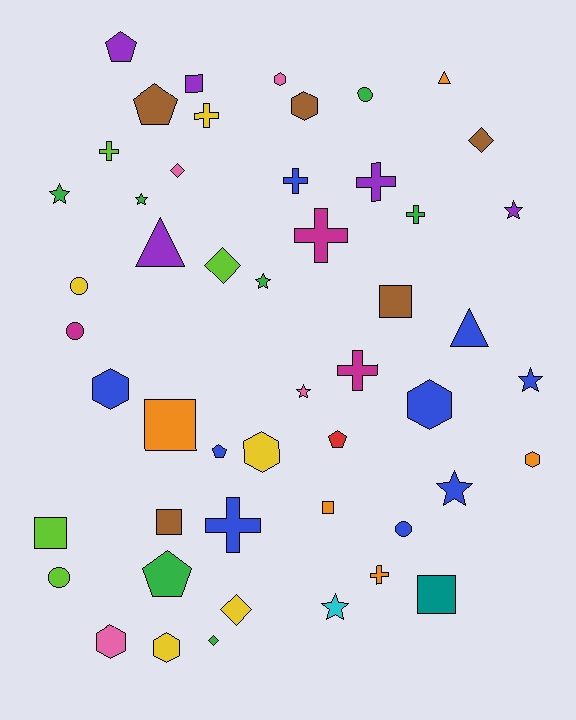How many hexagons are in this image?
There are 8 hexagons.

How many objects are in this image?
There are 50 objects.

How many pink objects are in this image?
There are 4 pink objects.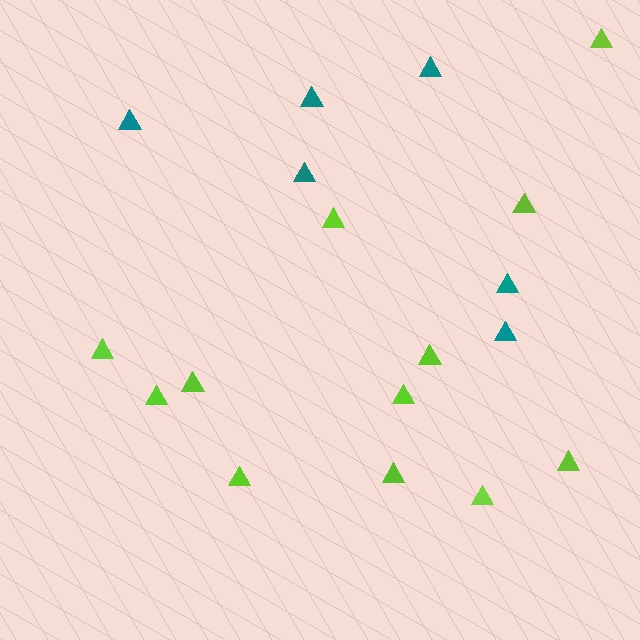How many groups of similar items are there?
There are 2 groups: one group of teal triangles (6) and one group of lime triangles (12).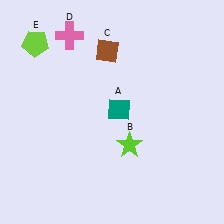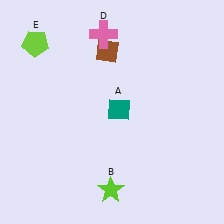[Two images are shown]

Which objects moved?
The objects that moved are: the lime star (B), the pink cross (D).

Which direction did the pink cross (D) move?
The pink cross (D) moved right.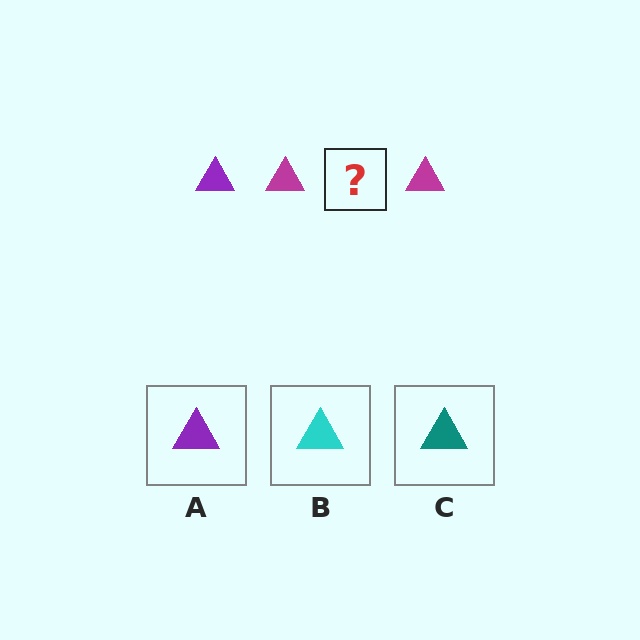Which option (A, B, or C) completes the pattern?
A.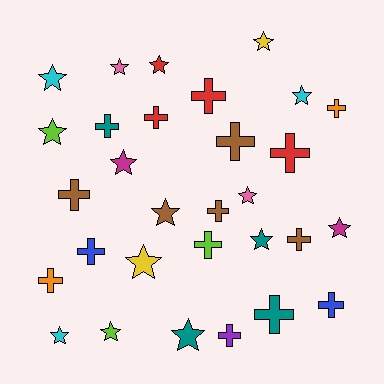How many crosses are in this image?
There are 15 crosses.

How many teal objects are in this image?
There are 4 teal objects.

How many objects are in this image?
There are 30 objects.